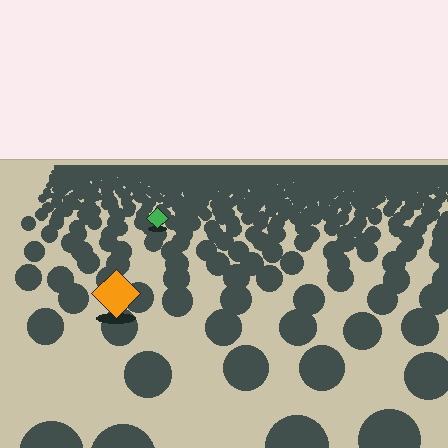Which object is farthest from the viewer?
The green diamond is farthest from the viewer. It appears smaller and the ground texture around it is denser.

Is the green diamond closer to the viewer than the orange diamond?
No. The orange diamond is closer — you can tell from the texture gradient: the ground texture is coarser near it.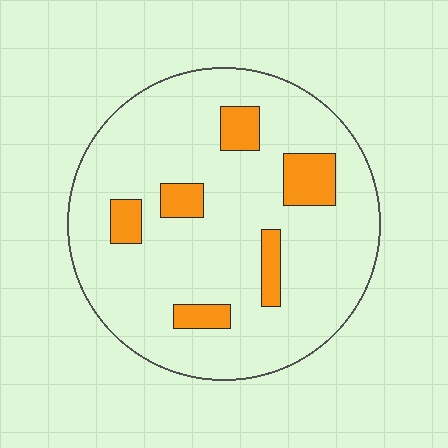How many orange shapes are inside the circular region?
6.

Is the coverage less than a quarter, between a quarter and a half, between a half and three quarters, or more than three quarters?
Less than a quarter.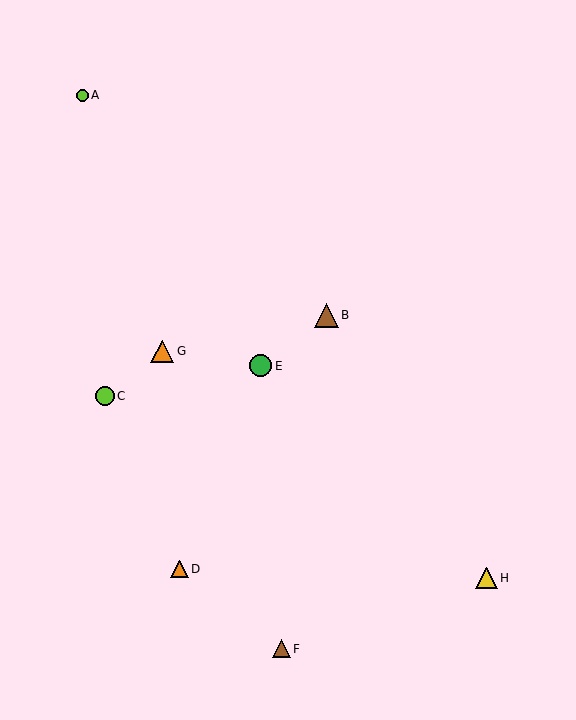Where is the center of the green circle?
The center of the green circle is at (261, 366).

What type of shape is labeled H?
Shape H is a yellow triangle.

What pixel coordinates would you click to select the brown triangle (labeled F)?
Click at (282, 649) to select the brown triangle F.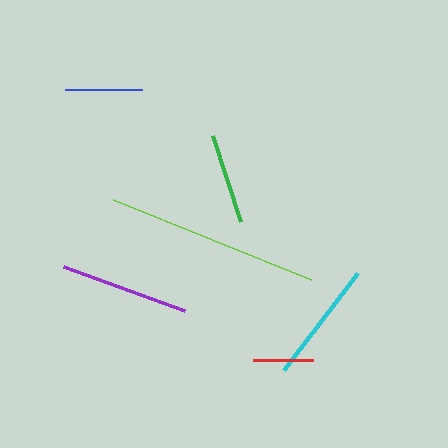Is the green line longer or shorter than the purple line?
The purple line is longer than the green line.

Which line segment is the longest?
The lime line is the longest at approximately 214 pixels.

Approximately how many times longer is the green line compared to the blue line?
The green line is approximately 1.2 times the length of the blue line.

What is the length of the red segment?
The red segment is approximately 60 pixels long.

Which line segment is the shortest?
The red line is the shortest at approximately 60 pixels.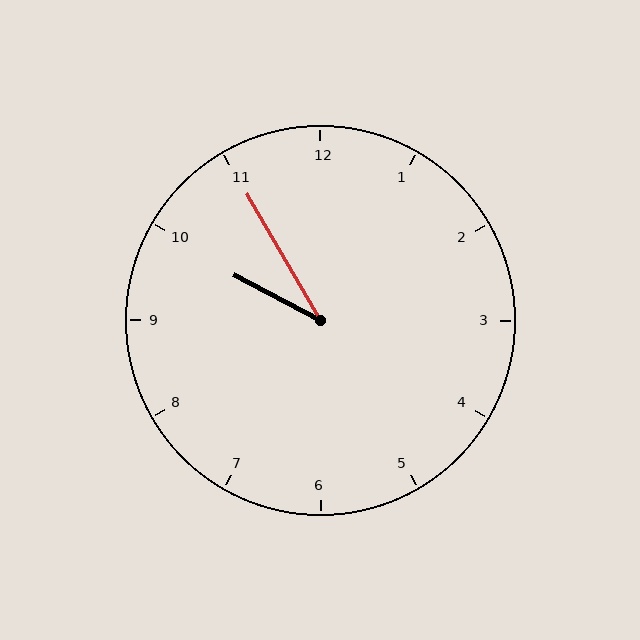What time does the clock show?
9:55.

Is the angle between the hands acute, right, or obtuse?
It is acute.